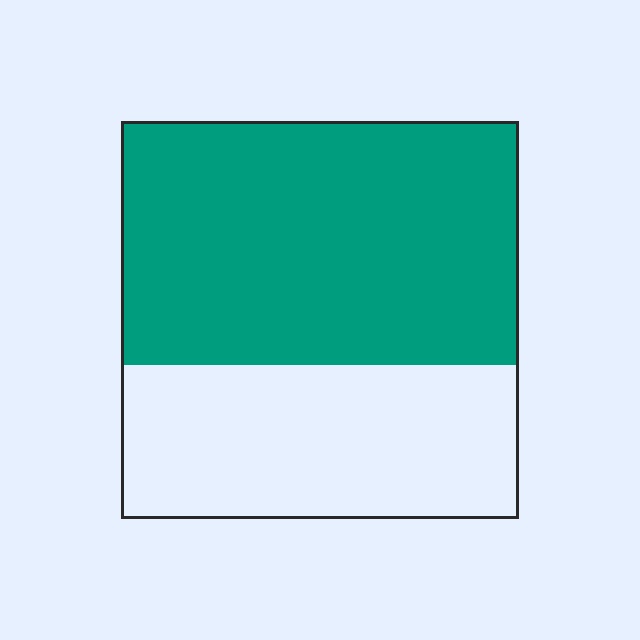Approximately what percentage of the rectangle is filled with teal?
Approximately 60%.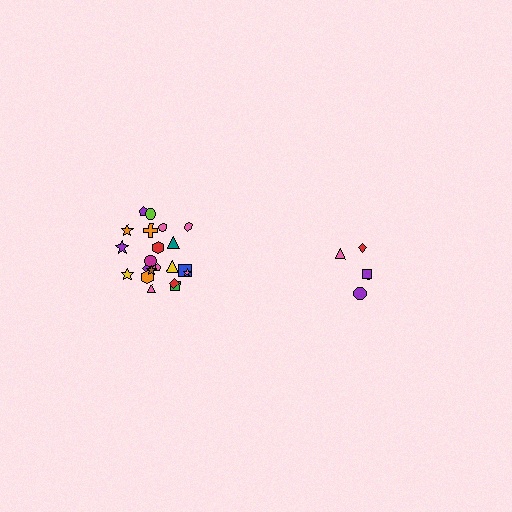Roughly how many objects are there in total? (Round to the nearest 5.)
Roughly 25 objects in total.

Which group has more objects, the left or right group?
The left group.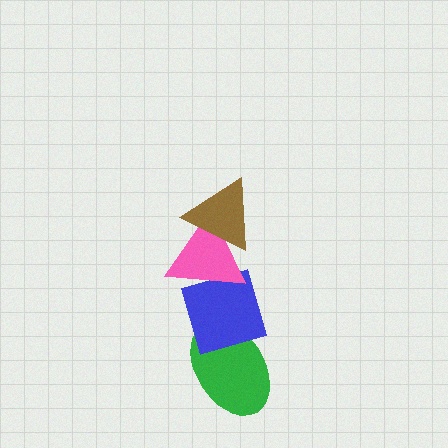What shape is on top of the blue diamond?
The pink triangle is on top of the blue diamond.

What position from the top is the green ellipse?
The green ellipse is 4th from the top.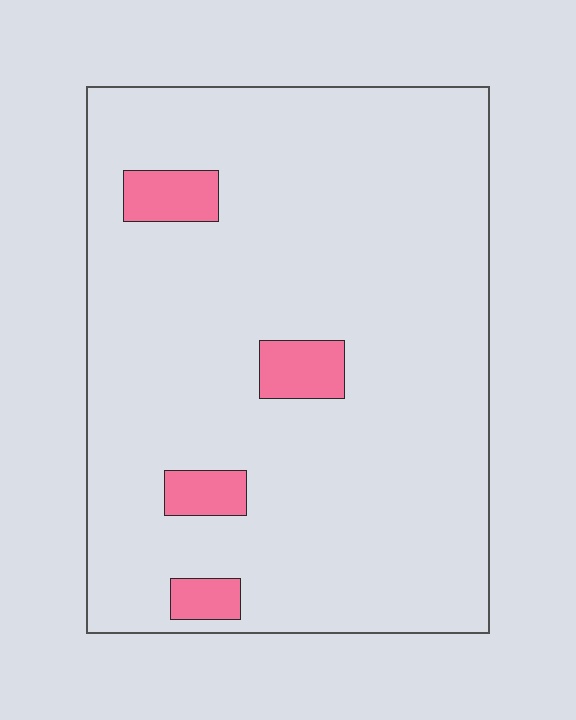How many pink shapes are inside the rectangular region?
4.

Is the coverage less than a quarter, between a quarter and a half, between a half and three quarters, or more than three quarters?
Less than a quarter.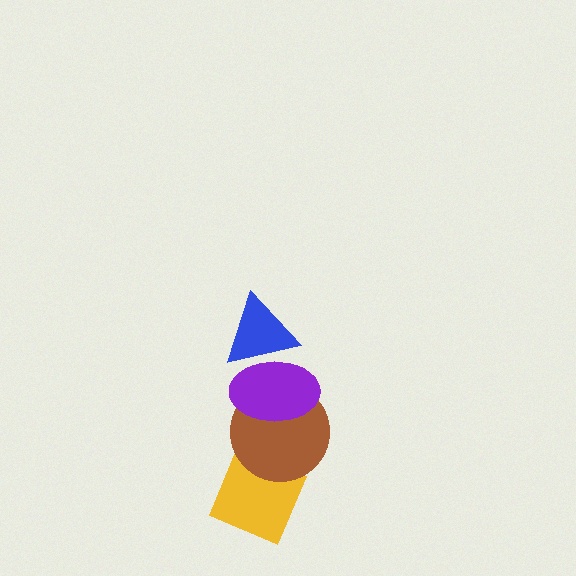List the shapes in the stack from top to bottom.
From top to bottom: the blue triangle, the purple ellipse, the brown circle, the yellow diamond.